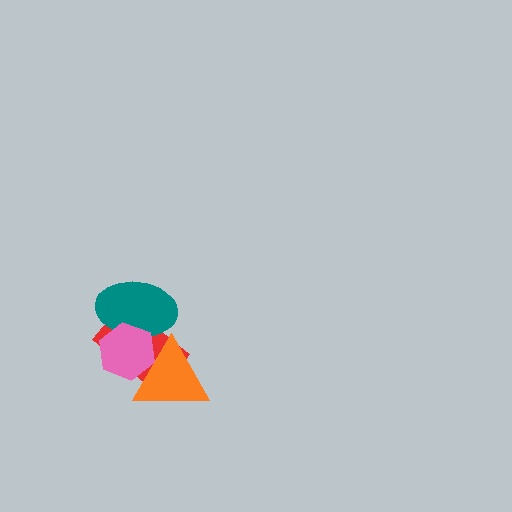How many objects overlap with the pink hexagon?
3 objects overlap with the pink hexagon.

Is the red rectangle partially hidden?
Yes, it is partially covered by another shape.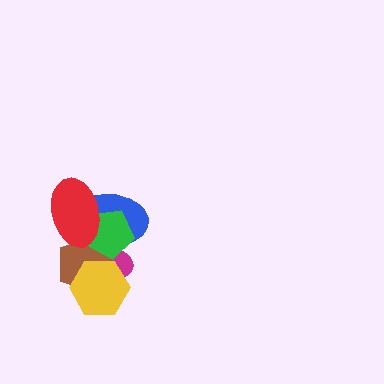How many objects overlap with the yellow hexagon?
2 objects overlap with the yellow hexagon.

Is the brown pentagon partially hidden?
Yes, it is partially covered by another shape.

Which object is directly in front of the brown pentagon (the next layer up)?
The blue ellipse is directly in front of the brown pentagon.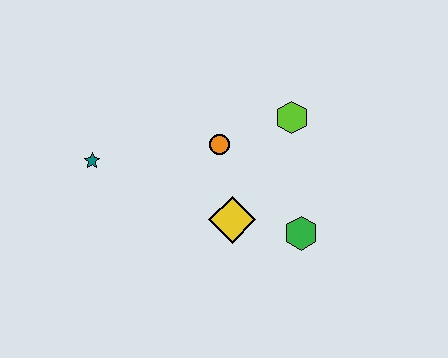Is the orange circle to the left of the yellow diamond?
Yes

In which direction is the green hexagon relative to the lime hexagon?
The green hexagon is below the lime hexagon.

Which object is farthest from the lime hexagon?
The teal star is farthest from the lime hexagon.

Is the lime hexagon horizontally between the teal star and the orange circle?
No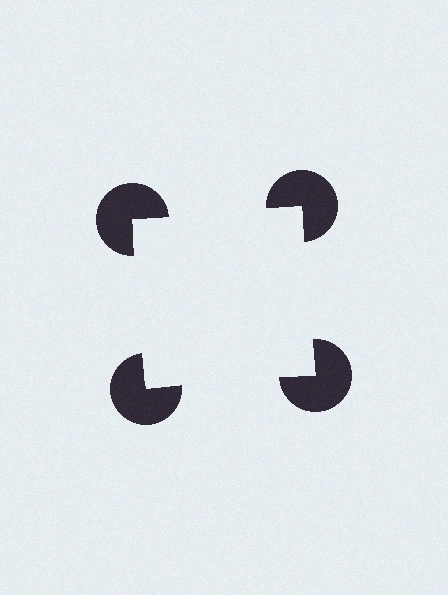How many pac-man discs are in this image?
There are 4 — one at each vertex of the illusory square.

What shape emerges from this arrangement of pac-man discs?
An illusory square — its edges are inferred from the aligned wedge cuts in the pac-man discs, not physically drawn.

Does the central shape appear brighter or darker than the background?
It typically appears slightly brighter than the background, even though no actual brightness change is drawn.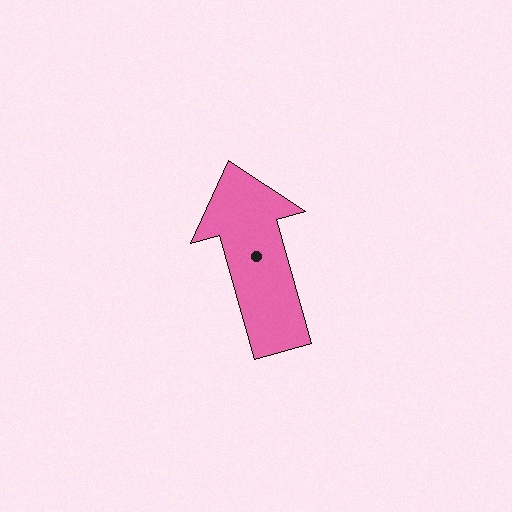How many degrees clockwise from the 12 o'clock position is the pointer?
Approximately 344 degrees.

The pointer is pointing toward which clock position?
Roughly 11 o'clock.